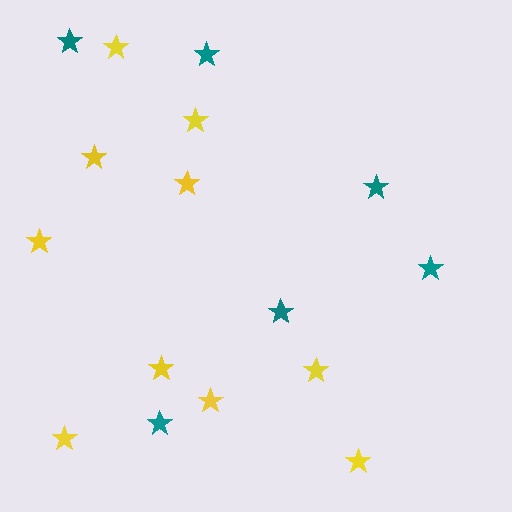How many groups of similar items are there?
There are 2 groups: one group of yellow stars (10) and one group of teal stars (6).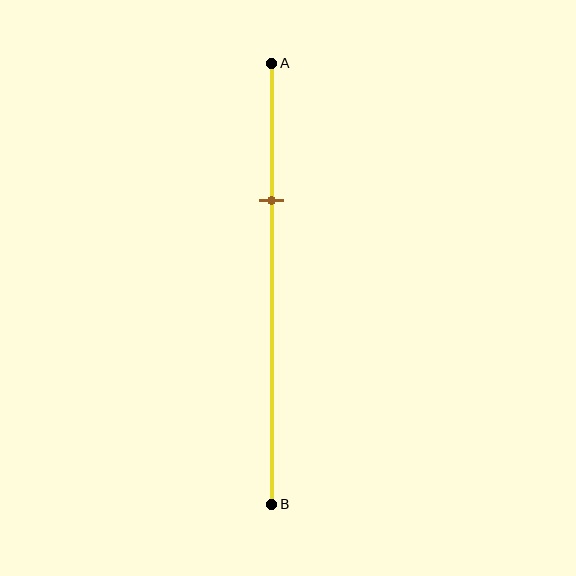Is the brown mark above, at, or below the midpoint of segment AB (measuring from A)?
The brown mark is above the midpoint of segment AB.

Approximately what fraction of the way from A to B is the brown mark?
The brown mark is approximately 30% of the way from A to B.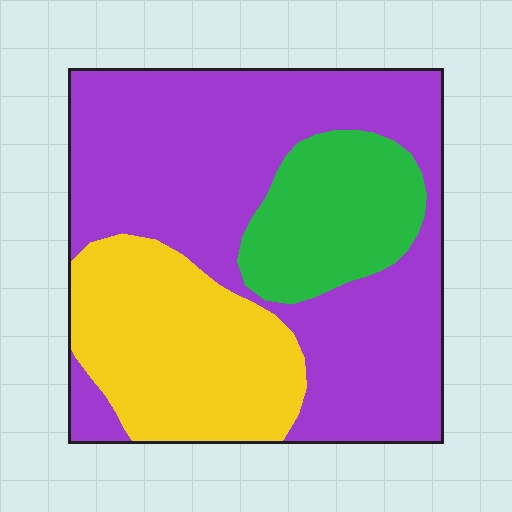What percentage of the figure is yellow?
Yellow takes up between a sixth and a third of the figure.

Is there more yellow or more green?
Yellow.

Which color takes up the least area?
Green, at roughly 15%.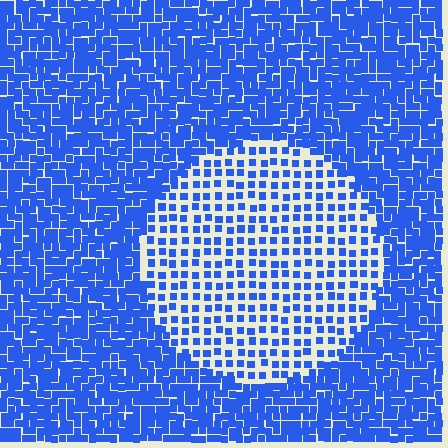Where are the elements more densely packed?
The elements are more densely packed outside the circle boundary.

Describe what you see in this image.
The image contains small blue elements arranged at two different densities. A circle-shaped region is visible where the elements are less densely packed than the surrounding area.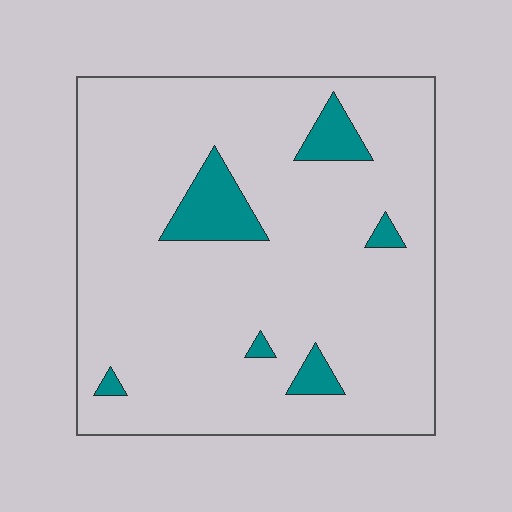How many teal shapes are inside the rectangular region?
6.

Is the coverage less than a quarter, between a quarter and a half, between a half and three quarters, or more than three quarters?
Less than a quarter.